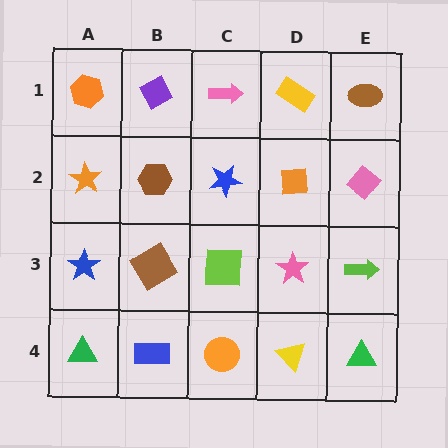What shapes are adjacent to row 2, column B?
A purple diamond (row 1, column B), a brown diamond (row 3, column B), an orange star (row 2, column A), a blue star (row 2, column C).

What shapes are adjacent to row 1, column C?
A blue star (row 2, column C), a purple diamond (row 1, column B), a yellow rectangle (row 1, column D).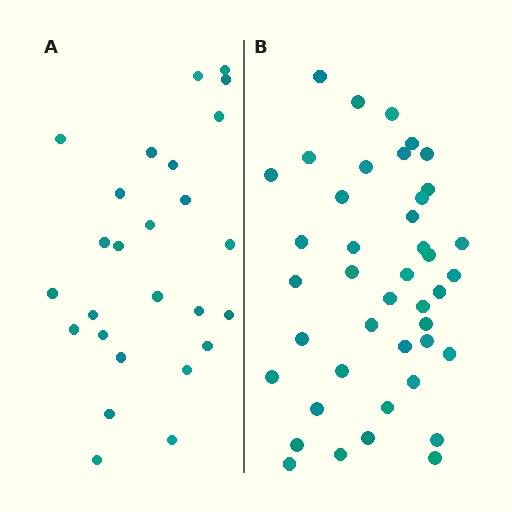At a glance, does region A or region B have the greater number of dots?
Region B (the right region) has more dots.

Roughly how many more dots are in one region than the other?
Region B has approximately 15 more dots than region A.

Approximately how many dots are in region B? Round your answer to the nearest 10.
About 40 dots. (The exact count is 42, which rounds to 40.)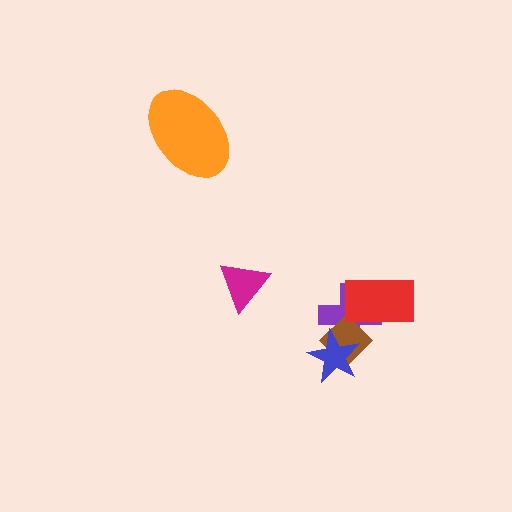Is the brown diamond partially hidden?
Yes, it is partially covered by another shape.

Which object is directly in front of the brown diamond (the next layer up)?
The red rectangle is directly in front of the brown diamond.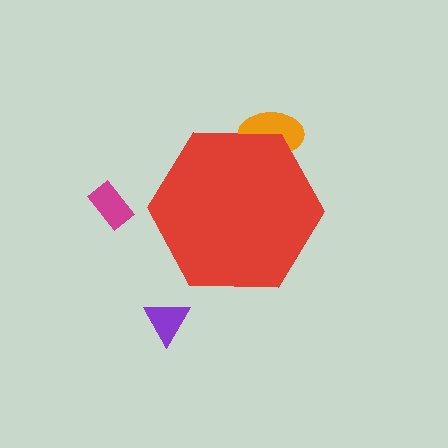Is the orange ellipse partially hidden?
Yes, the orange ellipse is partially hidden behind the red hexagon.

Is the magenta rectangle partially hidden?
No, the magenta rectangle is fully visible.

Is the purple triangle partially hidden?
No, the purple triangle is fully visible.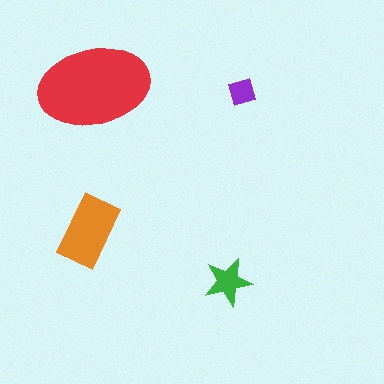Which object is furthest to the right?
The purple diamond is rightmost.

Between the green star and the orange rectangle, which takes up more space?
The orange rectangle.